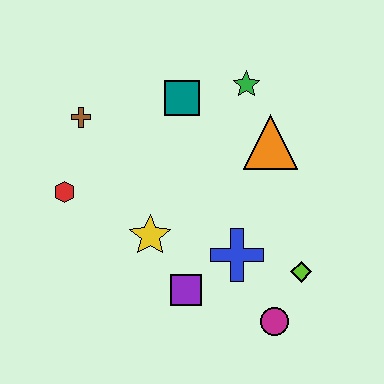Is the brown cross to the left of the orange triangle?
Yes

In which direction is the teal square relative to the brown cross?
The teal square is to the right of the brown cross.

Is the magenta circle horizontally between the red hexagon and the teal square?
No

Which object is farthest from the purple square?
The green star is farthest from the purple square.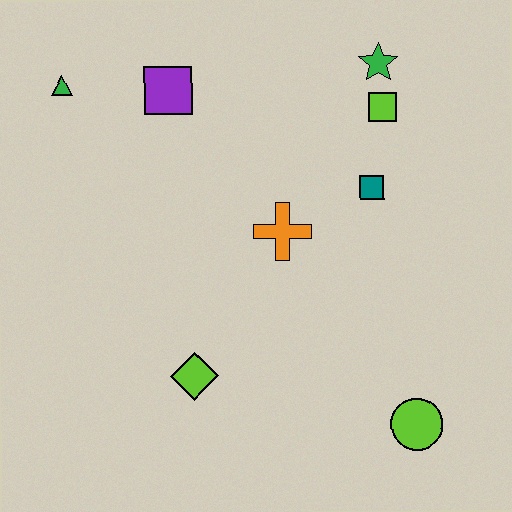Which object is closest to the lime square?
The green star is closest to the lime square.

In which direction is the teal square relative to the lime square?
The teal square is below the lime square.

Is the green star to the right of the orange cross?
Yes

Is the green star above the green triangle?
Yes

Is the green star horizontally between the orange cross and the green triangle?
No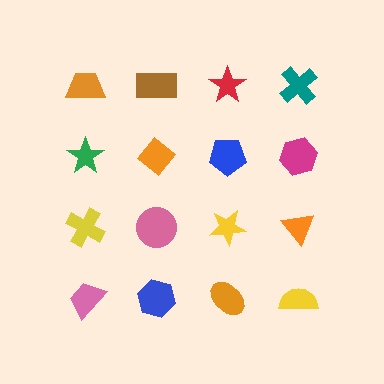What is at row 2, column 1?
A green star.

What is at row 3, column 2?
A pink circle.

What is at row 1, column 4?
A teal cross.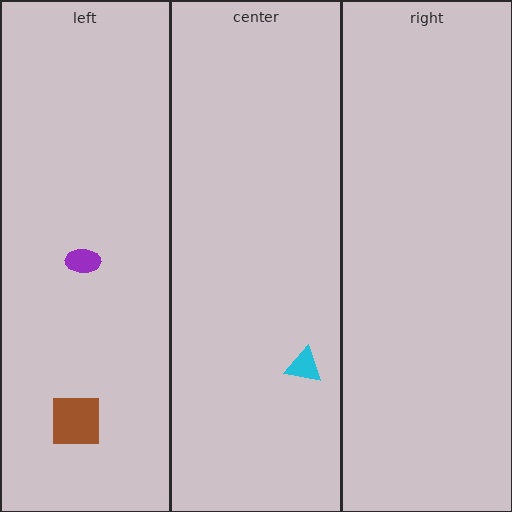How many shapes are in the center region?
1.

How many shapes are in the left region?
2.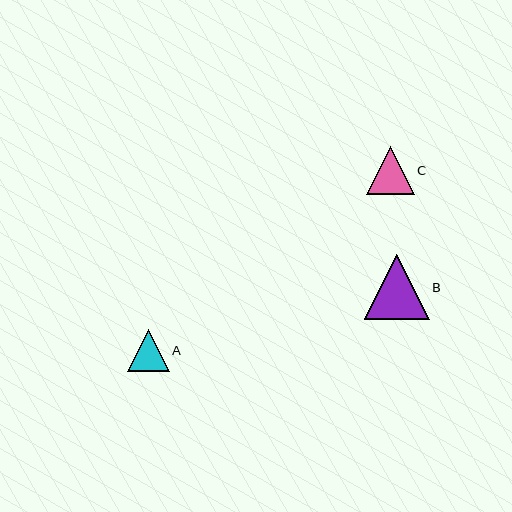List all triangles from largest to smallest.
From largest to smallest: B, C, A.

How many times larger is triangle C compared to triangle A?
Triangle C is approximately 1.1 times the size of triangle A.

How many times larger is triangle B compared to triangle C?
Triangle B is approximately 1.4 times the size of triangle C.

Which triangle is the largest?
Triangle B is the largest with a size of approximately 65 pixels.